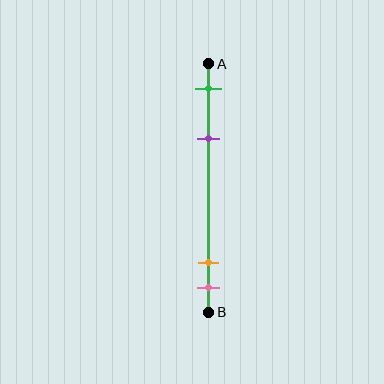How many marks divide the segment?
There are 4 marks dividing the segment.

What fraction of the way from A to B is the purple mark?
The purple mark is approximately 30% (0.3) of the way from A to B.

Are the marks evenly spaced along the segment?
No, the marks are not evenly spaced.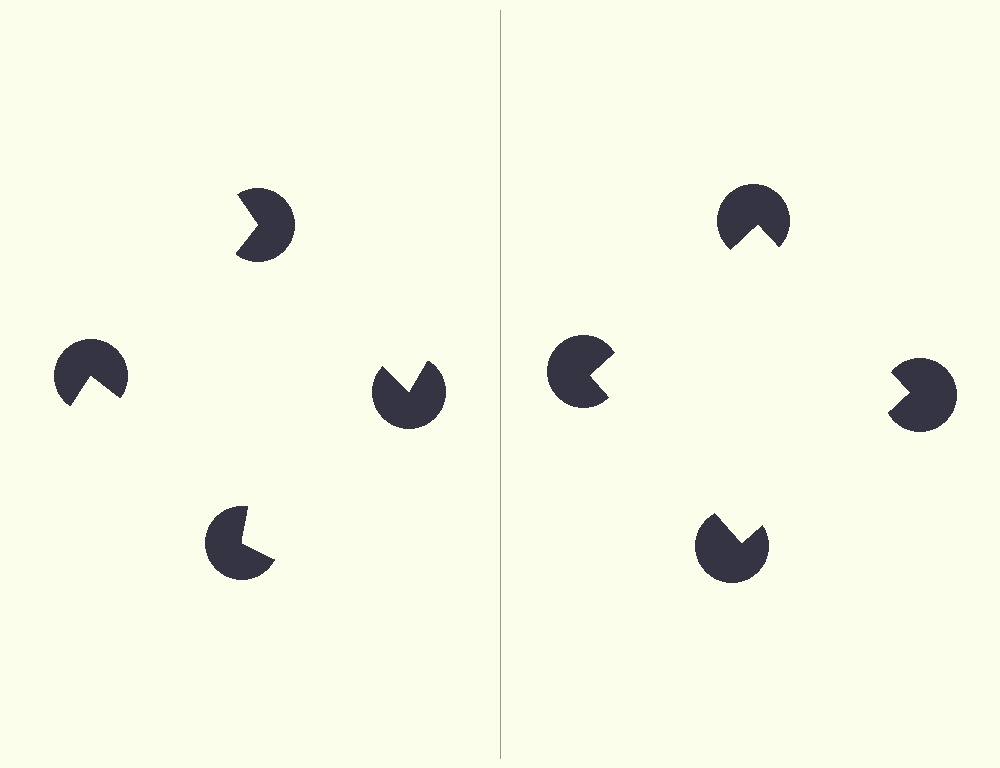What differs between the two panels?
The pac-man discs are positioned identically on both sides; only the wedge orientations differ. On the right they align to a square; on the left they are misaligned.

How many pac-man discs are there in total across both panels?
8 — 4 on each side.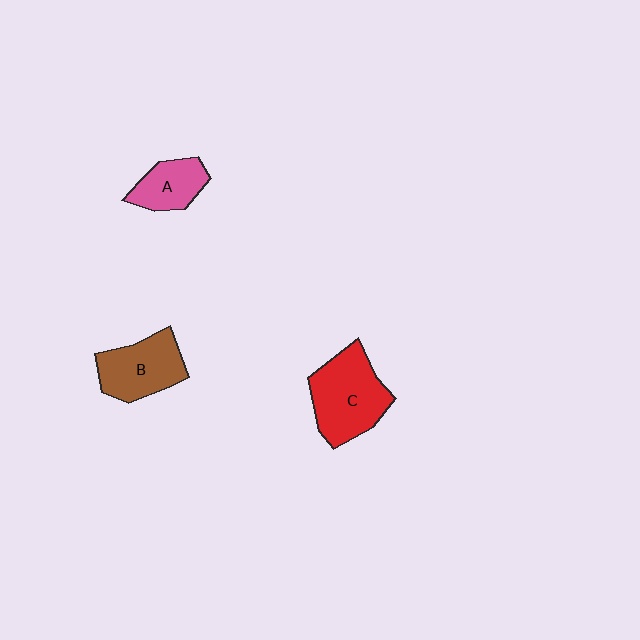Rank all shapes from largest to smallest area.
From largest to smallest: C (red), B (brown), A (pink).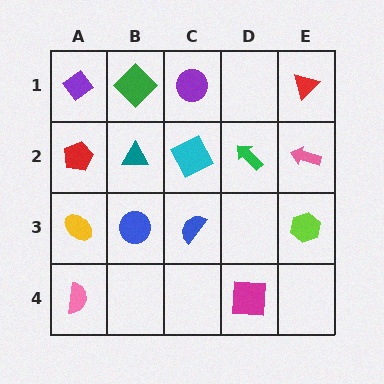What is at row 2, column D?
A green arrow.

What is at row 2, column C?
A cyan square.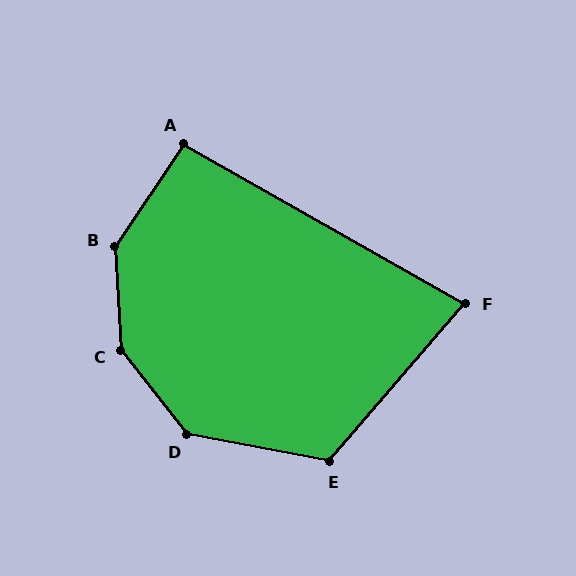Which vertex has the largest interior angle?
C, at approximately 146 degrees.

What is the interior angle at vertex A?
Approximately 94 degrees (approximately right).